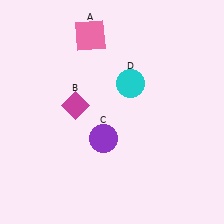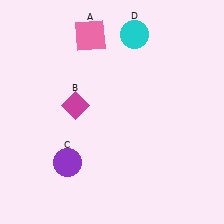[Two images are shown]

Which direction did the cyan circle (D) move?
The cyan circle (D) moved up.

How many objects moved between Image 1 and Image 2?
2 objects moved between the two images.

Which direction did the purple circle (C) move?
The purple circle (C) moved left.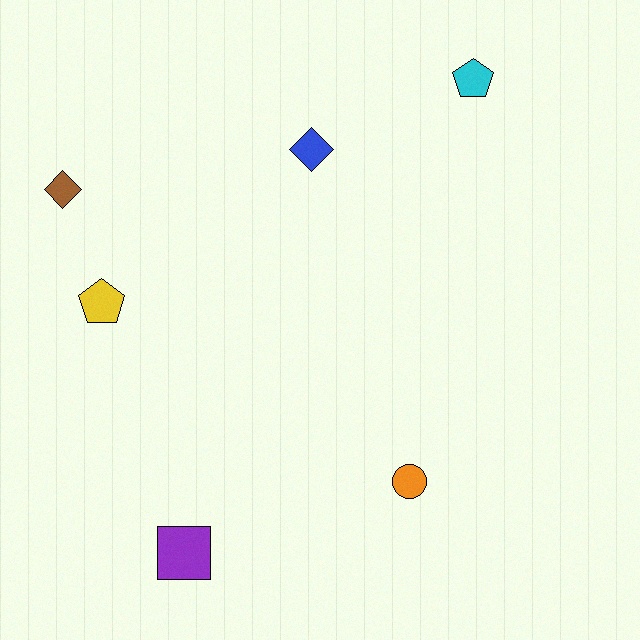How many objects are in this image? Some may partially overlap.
There are 6 objects.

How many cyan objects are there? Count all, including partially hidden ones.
There is 1 cyan object.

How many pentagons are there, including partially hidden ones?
There are 2 pentagons.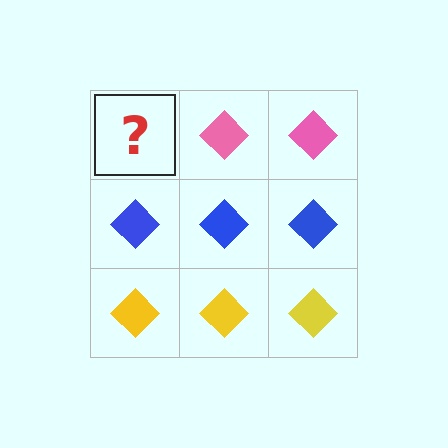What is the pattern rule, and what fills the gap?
The rule is that each row has a consistent color. The gap should be filled with a pink diamond.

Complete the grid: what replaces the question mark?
The question mark should be replaced with a pink diamond.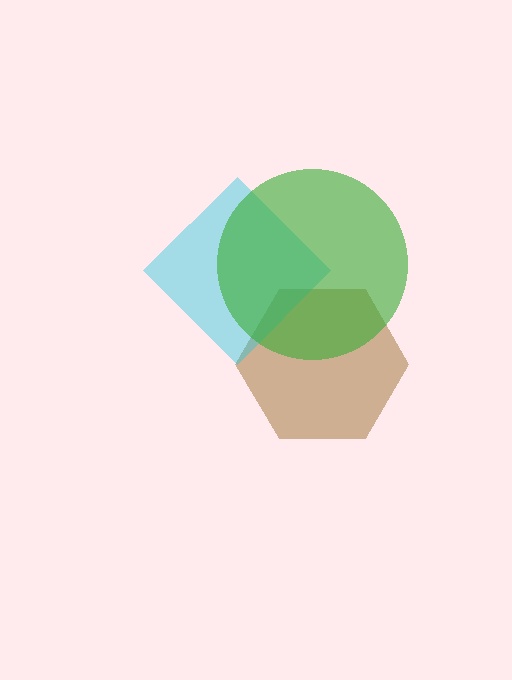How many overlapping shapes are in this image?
There are 3 overlapping shapes in the image.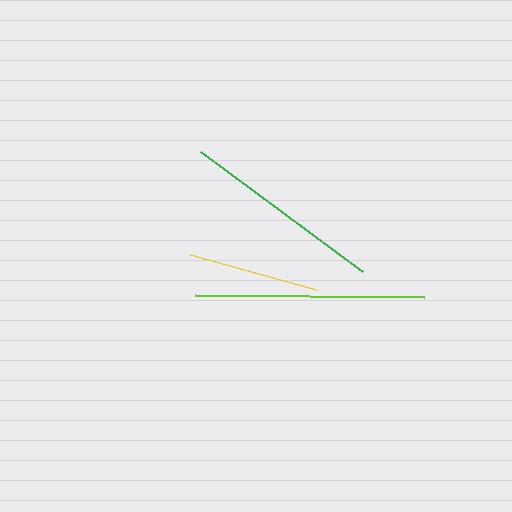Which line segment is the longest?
The lime line is the longest at approximately 229 pixels.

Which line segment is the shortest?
The yellow line is the shortest at approximately 131 pixels.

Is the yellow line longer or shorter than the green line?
The green line is longer than the yellow line.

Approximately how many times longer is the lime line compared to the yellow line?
The lime line is approximately 1.8 times the length of the yellow line.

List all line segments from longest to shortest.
From longest to shortest: lime, green, yellow.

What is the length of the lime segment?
The lime segment is approximately 229 pixels long.